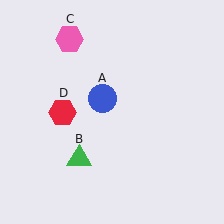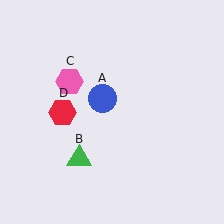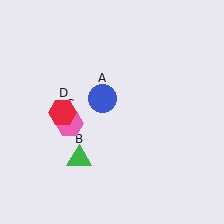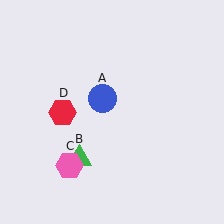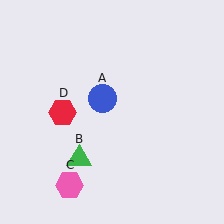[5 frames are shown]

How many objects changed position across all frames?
1 object changed position: pink hexagon (object C).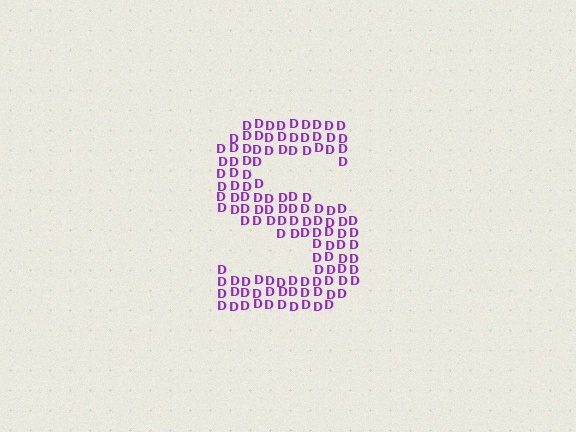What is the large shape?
The large shape is the letter S.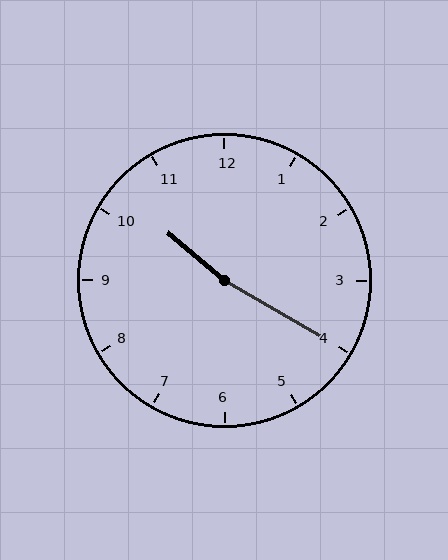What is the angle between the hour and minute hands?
Approximately 170 degrees.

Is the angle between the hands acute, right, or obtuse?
It is obtuse.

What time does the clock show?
10:20.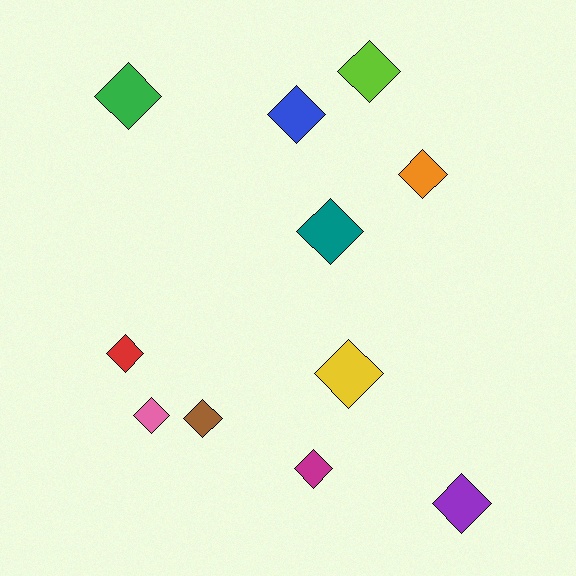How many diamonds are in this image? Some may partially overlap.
There are 11 diamonds.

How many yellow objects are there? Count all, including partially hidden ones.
There is 1 yellow object.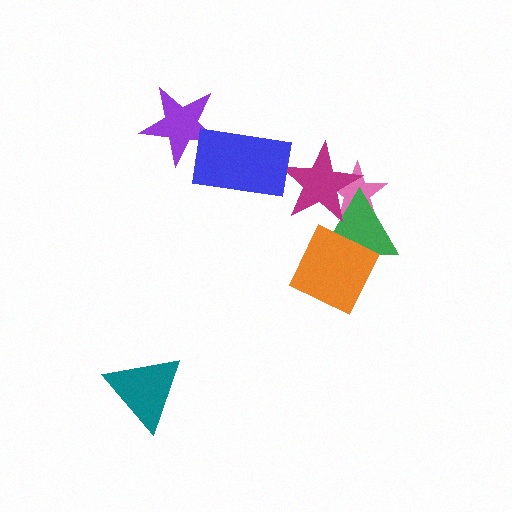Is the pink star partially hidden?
Yes, it is partially covered by another shape.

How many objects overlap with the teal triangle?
0 objects overlap with the teal triangle.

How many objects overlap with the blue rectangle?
1 object overlaps with the blue rectangle.